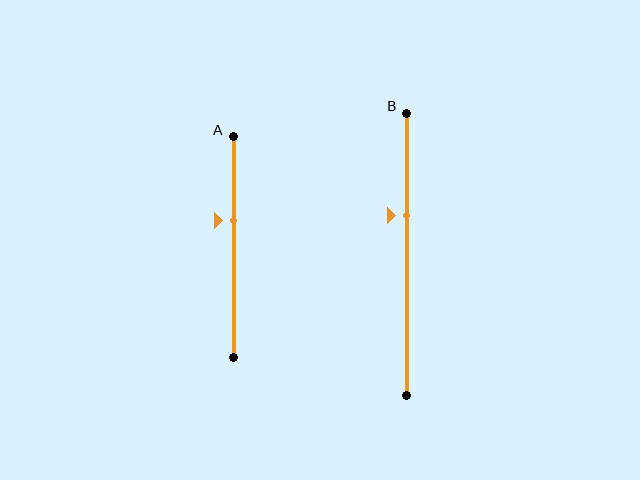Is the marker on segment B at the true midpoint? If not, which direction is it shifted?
No, the marker on segment B is shifted upward by about 14% of the segment length.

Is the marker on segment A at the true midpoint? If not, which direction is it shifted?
No, the marker on segment A is shifted upward by about 12% of the segment length.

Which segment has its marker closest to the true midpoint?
Segment A has its marker closest to the true midpoint.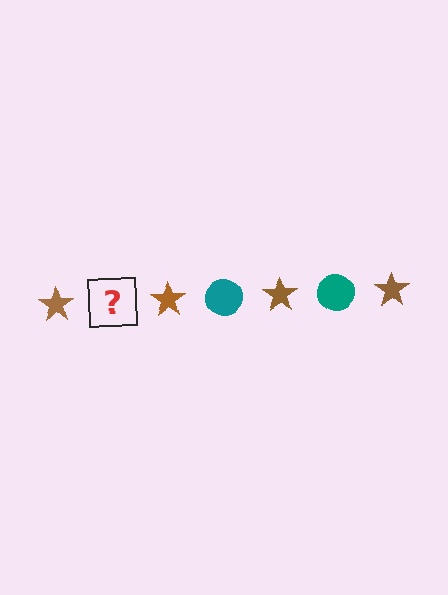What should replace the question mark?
The question mark should be replaced with a teal circle.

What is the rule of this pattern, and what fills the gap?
The rule is that the pattern alternates between brown star and teal circle. The gap should be filled with a teal circle.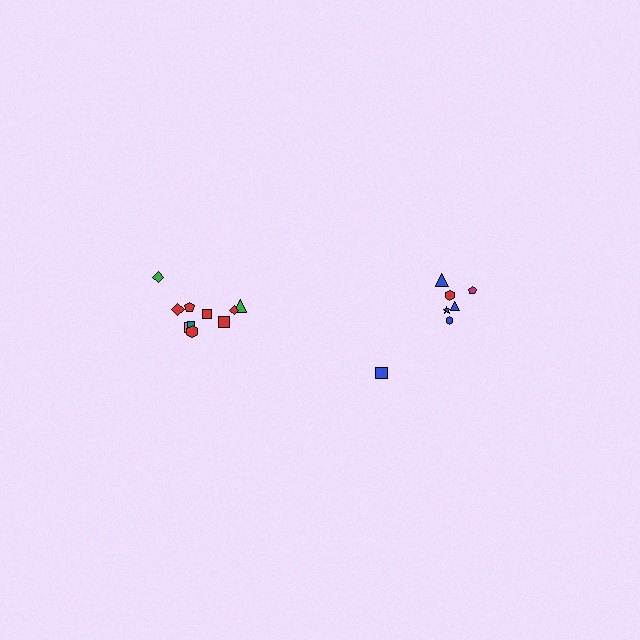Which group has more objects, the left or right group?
The left group.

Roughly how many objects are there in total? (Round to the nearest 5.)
Roughly 15 objects in total.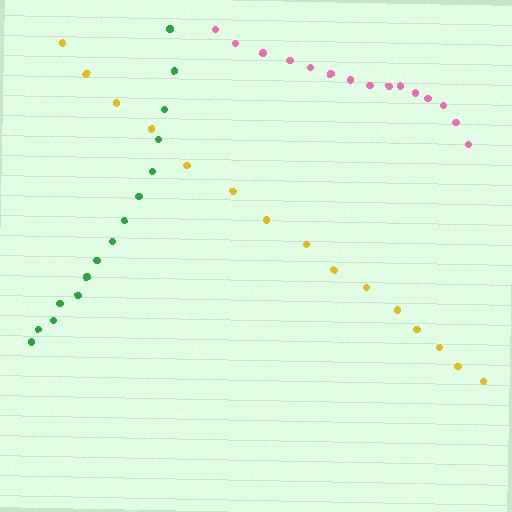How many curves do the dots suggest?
There are 3 distinct paths.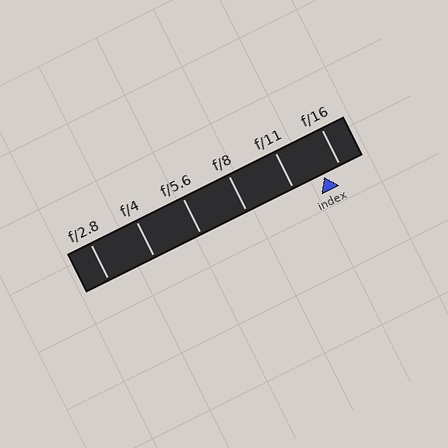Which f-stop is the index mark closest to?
The index mark is closest to f/16.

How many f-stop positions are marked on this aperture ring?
There are 6 f-stop positions marked.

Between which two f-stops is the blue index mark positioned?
The index mark is between f/11 and f/16.